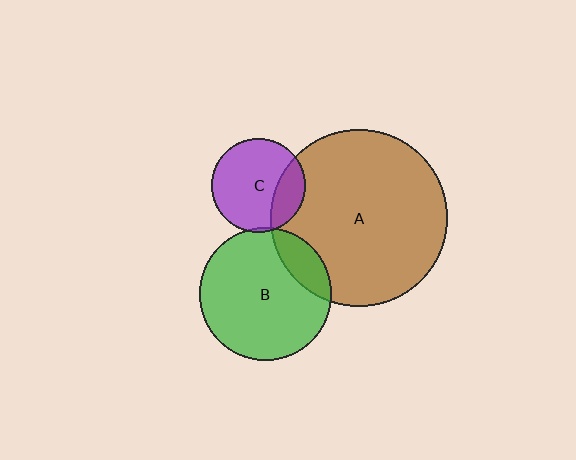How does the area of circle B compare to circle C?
Approximately 2.0 times.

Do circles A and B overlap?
Yes.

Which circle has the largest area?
Circle A (brown).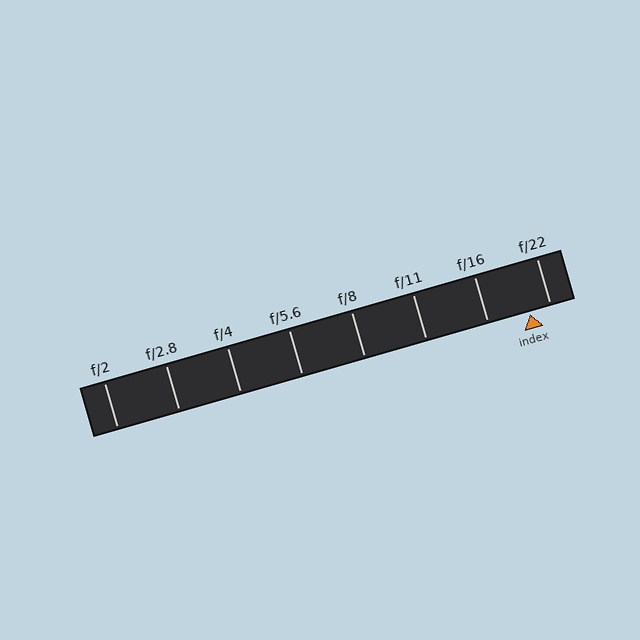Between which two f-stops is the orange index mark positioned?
The index mark is between f/16 and f/22.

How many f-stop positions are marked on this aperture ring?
There are 8 f-stop positions marked.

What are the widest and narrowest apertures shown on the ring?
The widest aperture shown is f/2 and the narrowest is f/22.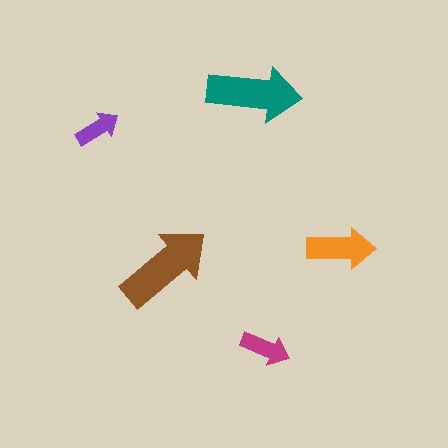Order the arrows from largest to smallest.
the brown one, the teal one, the orange one, the magenta one, the purple one.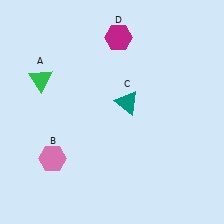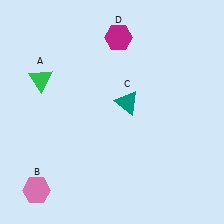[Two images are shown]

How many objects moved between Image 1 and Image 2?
1 object moved between the two images.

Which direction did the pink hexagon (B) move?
The pink hexagon (B) moved down.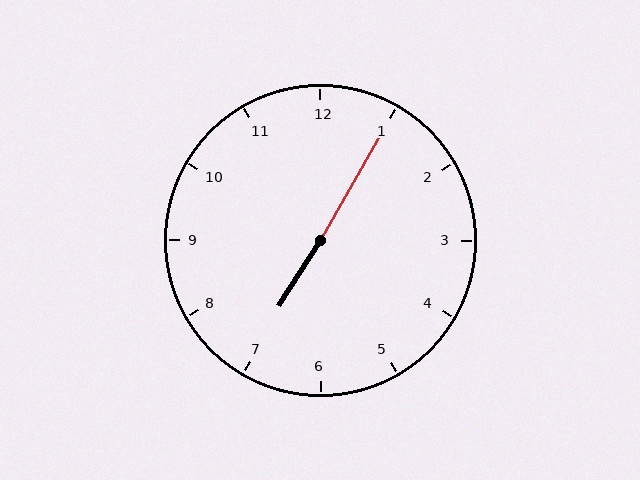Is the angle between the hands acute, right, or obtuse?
It is obtuse.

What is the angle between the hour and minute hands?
Approximately 178 degrees.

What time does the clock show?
7:05.